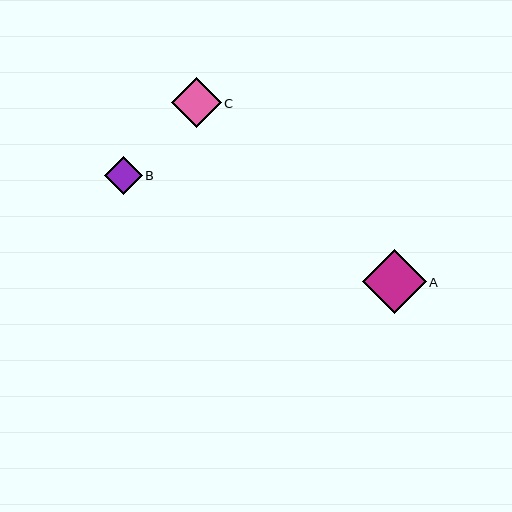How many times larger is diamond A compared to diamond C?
Diamond A is approximately 1.3 times the size of diamond C.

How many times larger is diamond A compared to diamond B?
Diamond A is approximately 1.7 times the size of diamond B.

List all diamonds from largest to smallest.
From largest to smallest: A, C, B.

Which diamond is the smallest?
Diamond B is the smallest with a size of approximately 38 pixels.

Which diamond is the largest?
Diamond A is the largest with a size of approximately 64 pixels.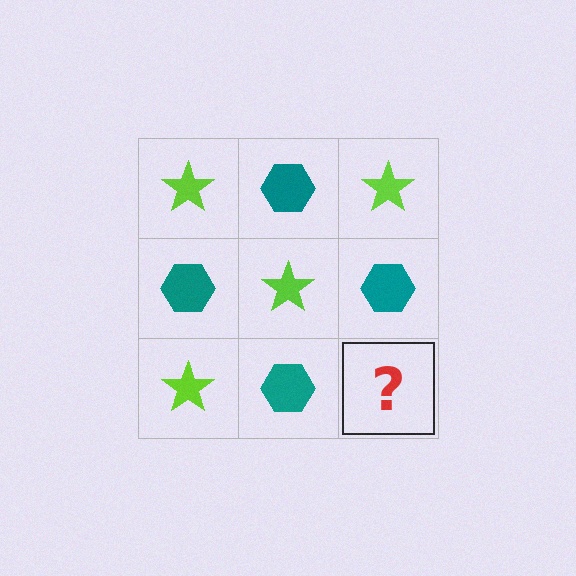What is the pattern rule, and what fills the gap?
The rule is that it alternates lime star and teal hexagon in a checkerboard pattern. The gap should be filled with a lime star.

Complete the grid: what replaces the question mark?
The question mark should be replaced with a lime star.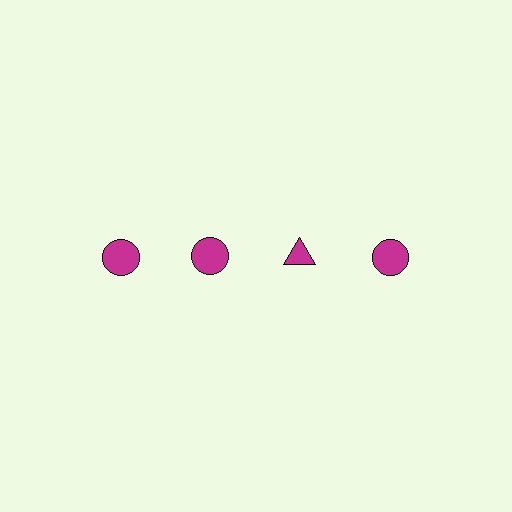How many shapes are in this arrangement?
There are 4 shapes arranged in a grid pattern.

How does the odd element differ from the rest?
It has a different shape: triangle instead of circle.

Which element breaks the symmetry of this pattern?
The magenta triangle in the top row, center column breaks the symmetry. All other shapes are magenta circles.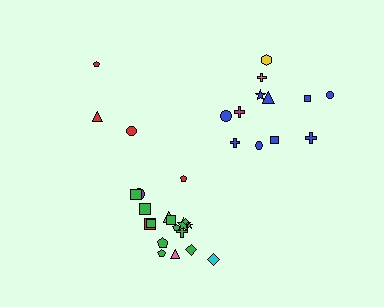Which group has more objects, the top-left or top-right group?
The top-right group.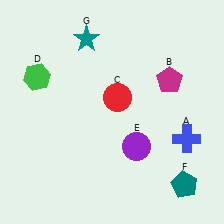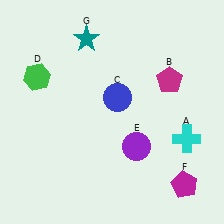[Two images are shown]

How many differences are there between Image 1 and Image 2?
There are 3 differences between the two images.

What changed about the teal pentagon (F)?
In Image 1, F is teal. In Image 2, it changed to magenta.